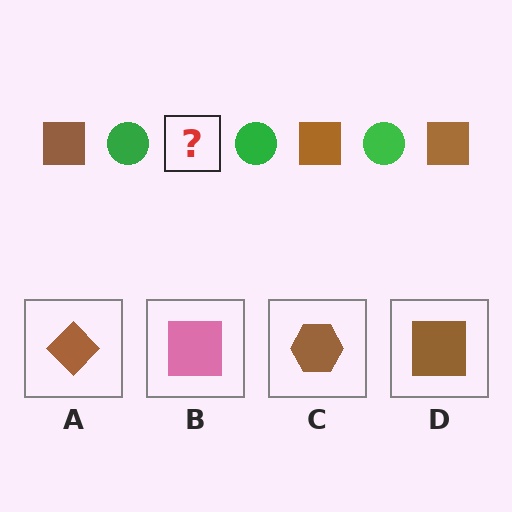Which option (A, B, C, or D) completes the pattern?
D.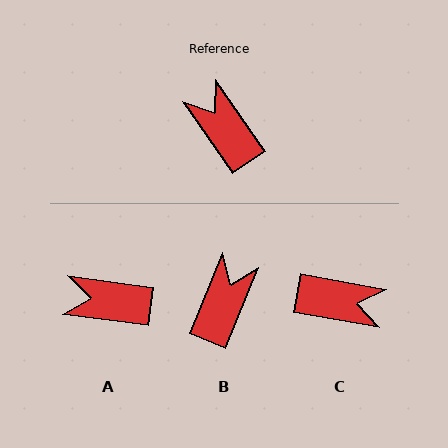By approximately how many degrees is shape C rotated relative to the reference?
Approximately 135 degrees clockwise.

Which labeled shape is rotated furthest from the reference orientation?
C, about 135 degrees away.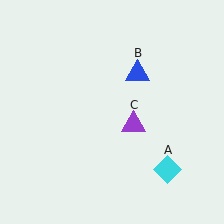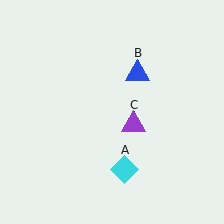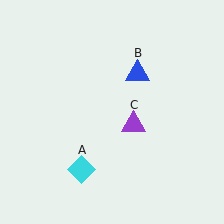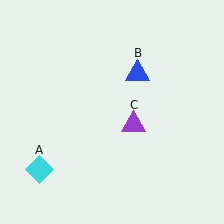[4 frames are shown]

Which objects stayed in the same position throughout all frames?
Blue triangle (object B) and purple triangle (object C) remained stationary.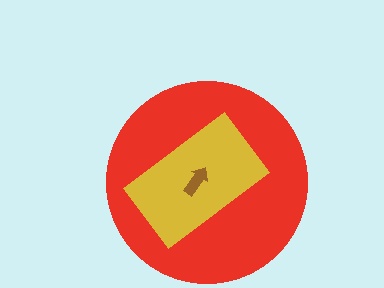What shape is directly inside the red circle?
The yellow rectangle.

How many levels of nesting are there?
3.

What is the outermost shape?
The red circle.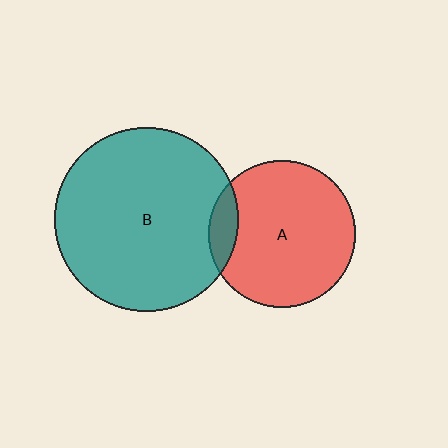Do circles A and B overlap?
Yes.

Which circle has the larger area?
Circle B (teal).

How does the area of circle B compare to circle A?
Approximately 1.6 times.